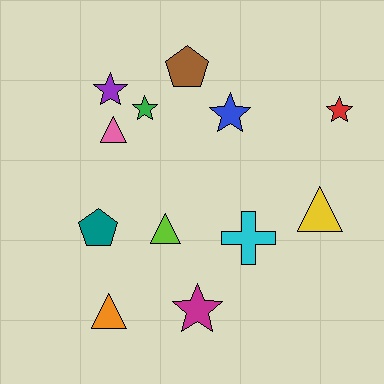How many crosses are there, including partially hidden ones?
There is 1 cross.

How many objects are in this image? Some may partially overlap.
There are 12 objects.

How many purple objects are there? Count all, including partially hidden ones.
There is 1 purple object.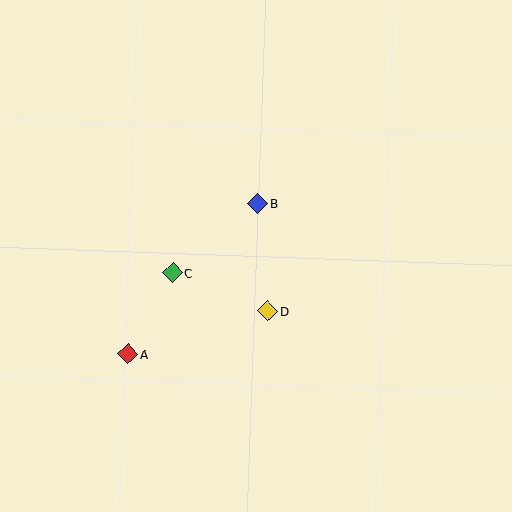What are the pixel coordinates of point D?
Point D is at (268, 311).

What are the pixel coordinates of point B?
Point B is at (258, 203).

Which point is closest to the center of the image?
Point B at (258, 203) is closest to the center.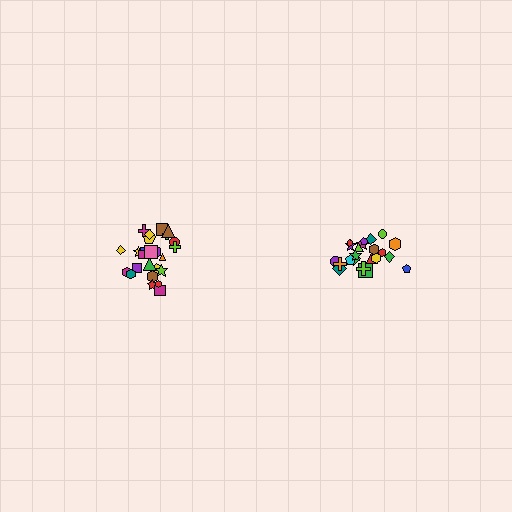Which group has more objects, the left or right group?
The left group.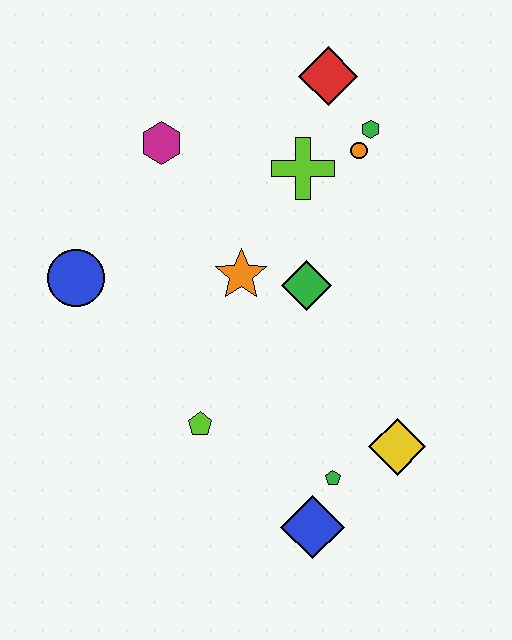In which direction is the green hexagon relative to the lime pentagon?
The green hexagon is above the lime pentagon.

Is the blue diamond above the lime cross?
No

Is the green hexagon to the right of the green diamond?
Yes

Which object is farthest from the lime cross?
The blue diamond is farthest from the lime cross.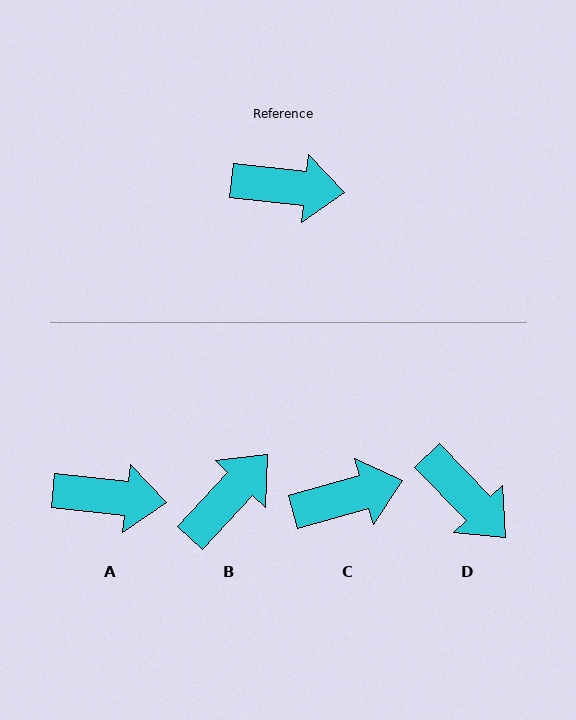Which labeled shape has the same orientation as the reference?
A.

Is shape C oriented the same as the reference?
No, it is off by about 22 degrees.